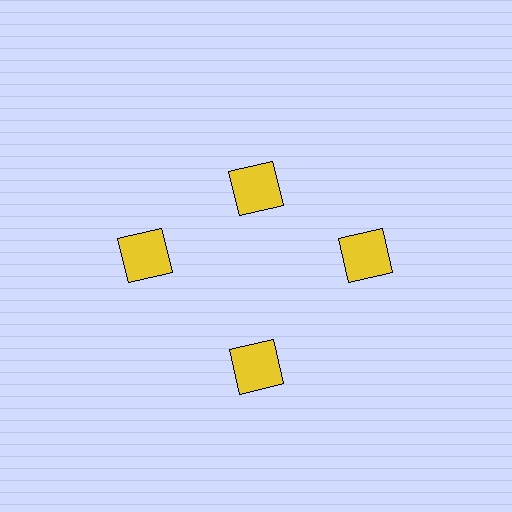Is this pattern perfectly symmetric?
No. The 4 yellow squares are arranged in a ring, but one element near the 12 o'clock position is pulled inward toward the center, breaking the 4-fold rotational symmetry.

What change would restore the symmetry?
The symmetry would be restored by moving it outward, back onto the ring so that all 4 squares sit at equal angles and equal distance from the center.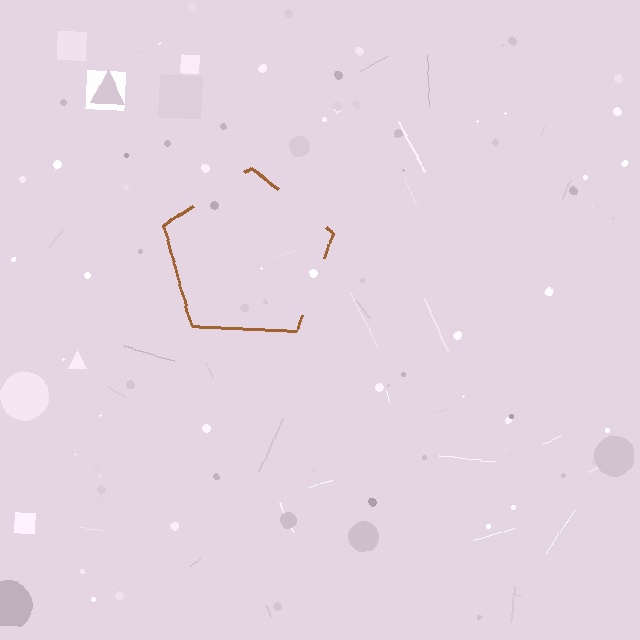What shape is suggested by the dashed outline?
The dashed outline suggests a pentagon.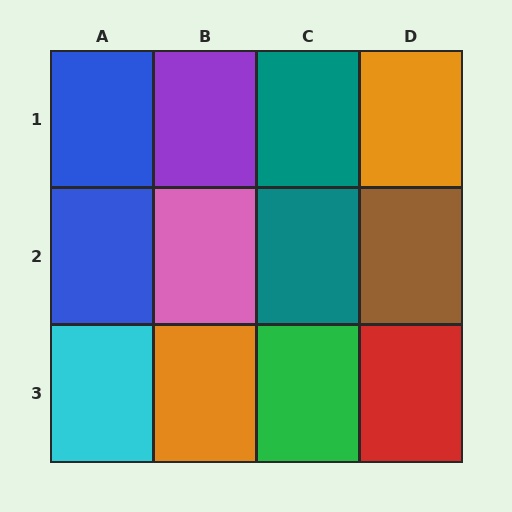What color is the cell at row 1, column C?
Teal.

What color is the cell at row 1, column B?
Purple.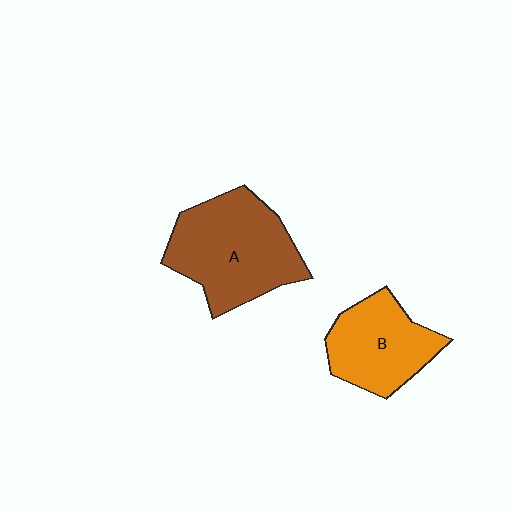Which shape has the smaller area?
Shape B (orange).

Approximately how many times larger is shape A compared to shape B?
Approximately 1.4 times.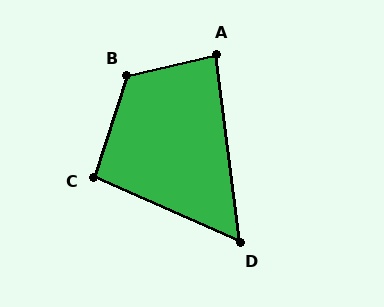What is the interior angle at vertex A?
Approximately 84 degrees (acute).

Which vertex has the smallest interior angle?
D, at approximately 59 degrees.